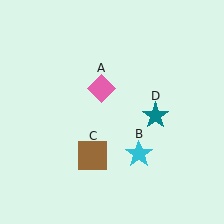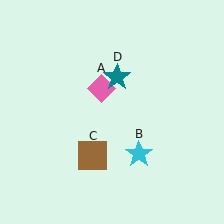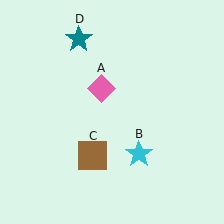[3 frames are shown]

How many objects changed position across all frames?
1 object changed position: teal star (object D).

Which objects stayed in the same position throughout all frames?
Pink diamond (object A) and cyan star (object B) and brown square (object C) remained stationary.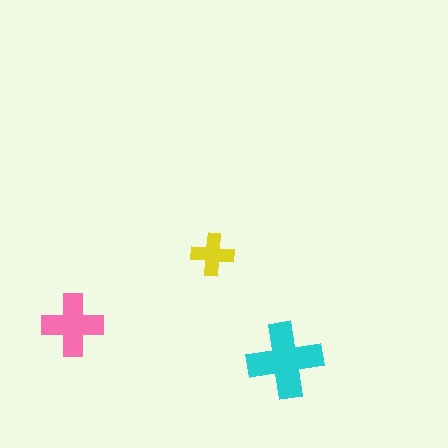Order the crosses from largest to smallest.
the cyan one, the pink one, the yellow one.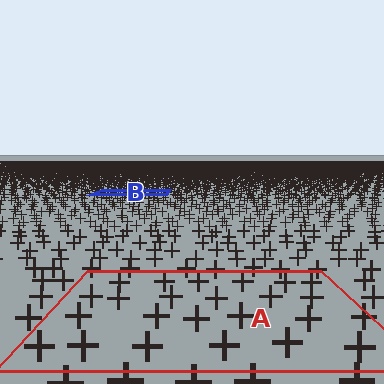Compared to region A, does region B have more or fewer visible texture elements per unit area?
Region B has more texture elements per unit area — they are packed more densely because it is farther away.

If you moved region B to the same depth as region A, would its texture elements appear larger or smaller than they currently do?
They would appear larger. At a closer depth, the same texture elements are projected at a bigger on-screen size.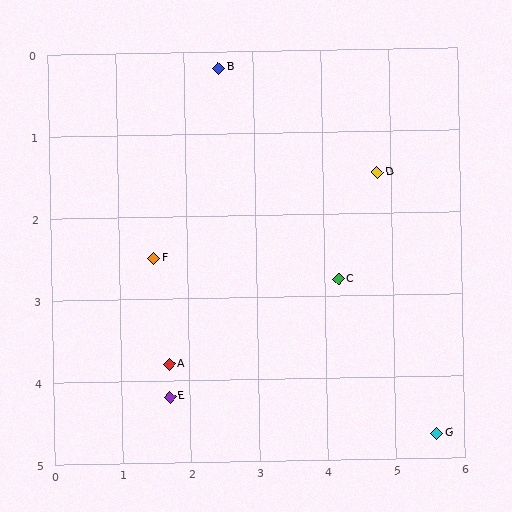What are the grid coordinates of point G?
Point G is at approximately (5.6, 4.7).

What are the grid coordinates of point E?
Point E is at approximately (1.7, 4.2).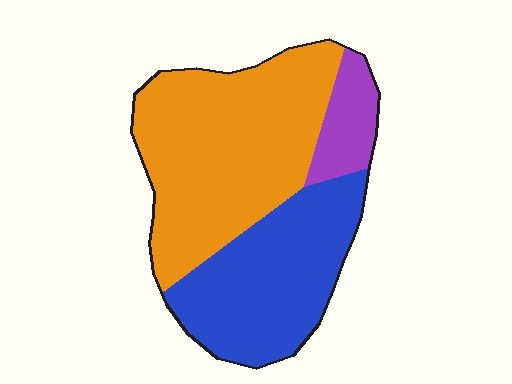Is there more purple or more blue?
Blue.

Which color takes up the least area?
Purple, at roughly 10%.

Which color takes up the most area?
Orange, at roughly 55%.